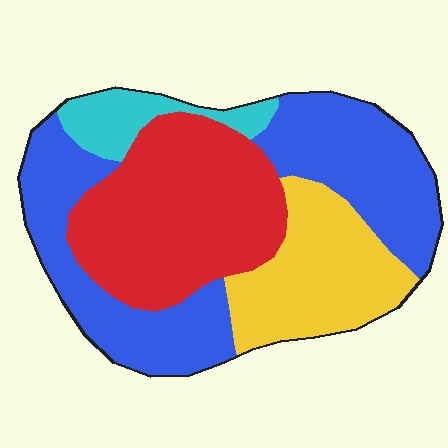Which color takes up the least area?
Cyan, at roughly 10%.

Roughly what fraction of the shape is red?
Red takes up about one third (1/3) of the shape.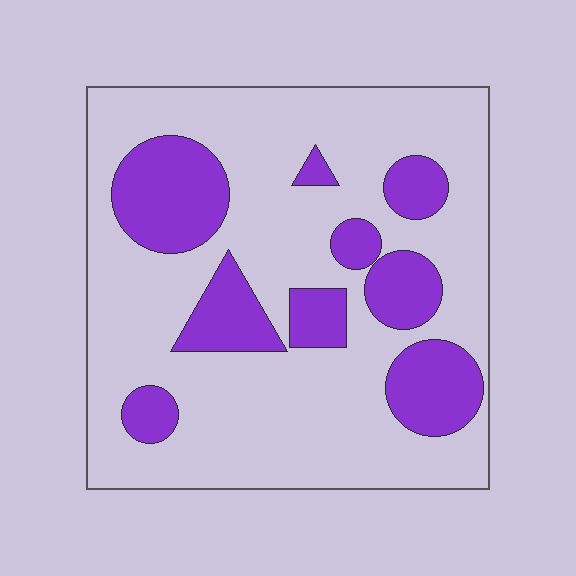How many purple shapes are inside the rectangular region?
9.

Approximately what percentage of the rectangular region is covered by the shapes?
Approximately 25%.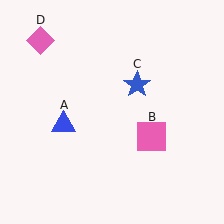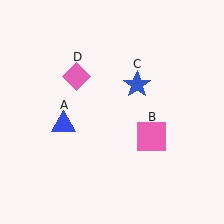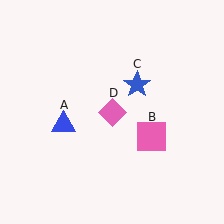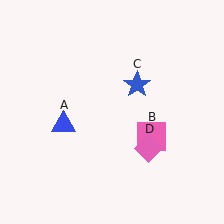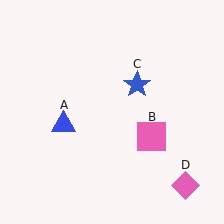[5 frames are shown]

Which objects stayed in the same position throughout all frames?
Blue triangle (object A) and pink square (object B) and blue star (object C) remained stationary.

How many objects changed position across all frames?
1 object changed position: pink diamond (object D).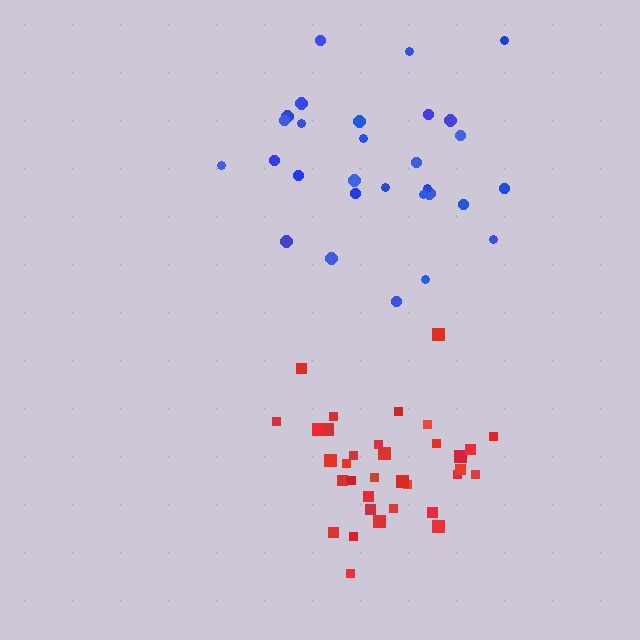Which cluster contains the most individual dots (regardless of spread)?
Red (34).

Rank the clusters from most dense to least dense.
red, blue.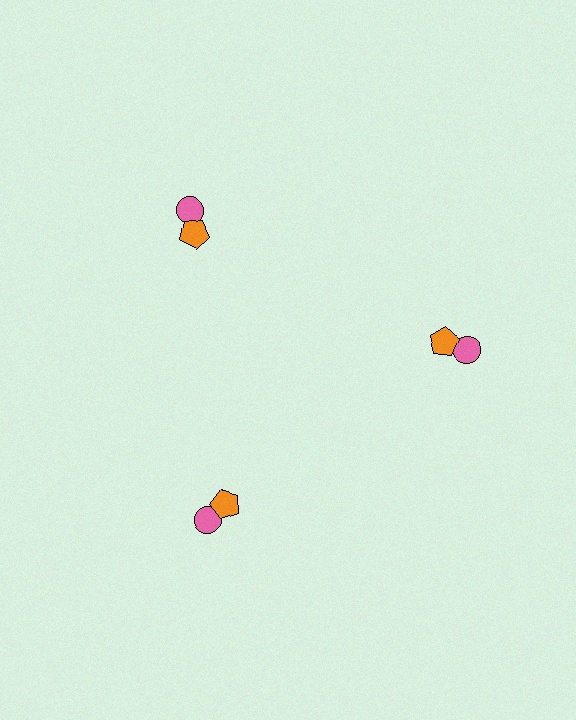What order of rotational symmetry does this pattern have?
This pattern has 3-fold rotational symmetry.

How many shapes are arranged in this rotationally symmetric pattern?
There are 6 shapes, arranged in 3 groups of 2.